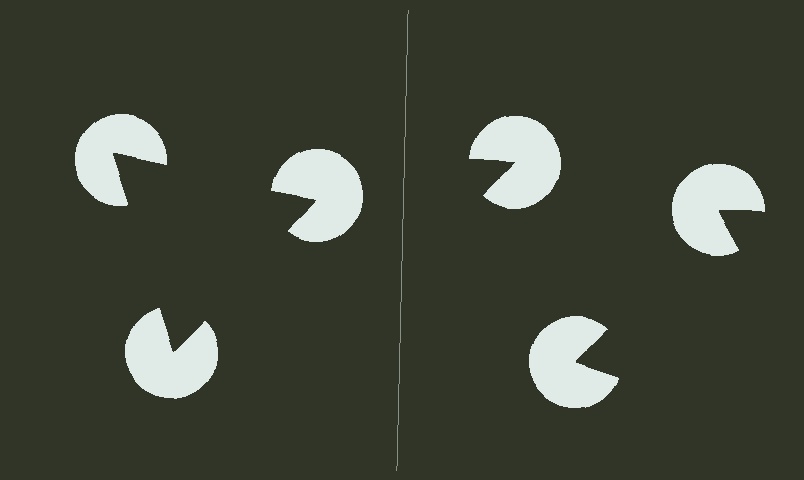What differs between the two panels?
The pac-man discs are positioned identically on both sides; only the wedge orientations differ. On the left they align to a triangle; on the right they are misaligned.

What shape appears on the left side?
An illusory triangle.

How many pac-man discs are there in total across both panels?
6 — 3 on each side.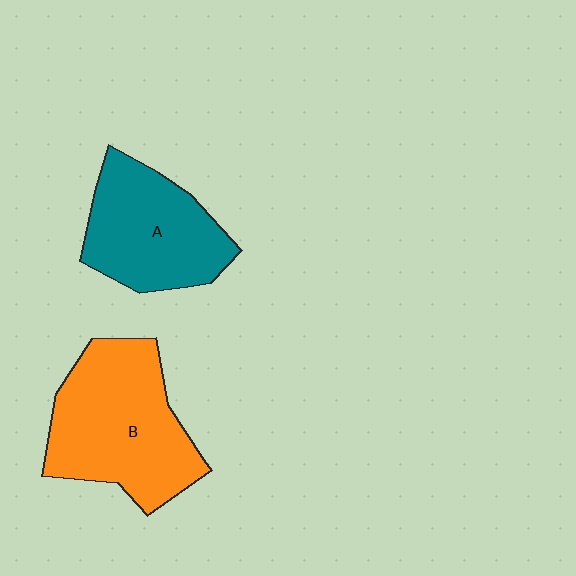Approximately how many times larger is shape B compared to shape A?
Approximately 1.3 times.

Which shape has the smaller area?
Shape A (teal).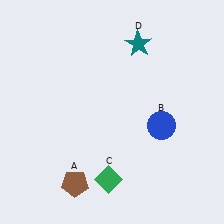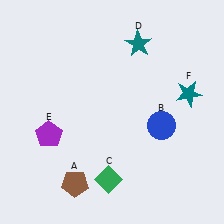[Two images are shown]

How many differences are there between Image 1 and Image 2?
There are 2 differences between the two images.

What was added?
A purple pentagon (E), a teal star (F) were added in Image 2.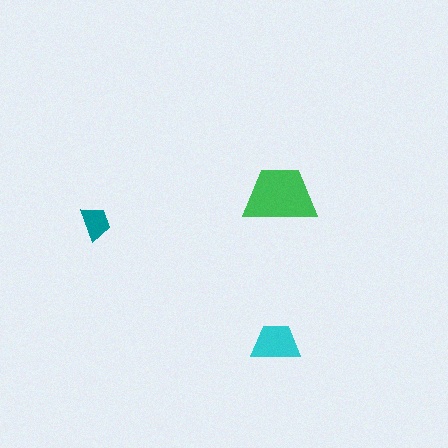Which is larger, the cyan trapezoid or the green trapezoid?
The green one.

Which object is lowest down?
The cyan trapezoid is bottommost.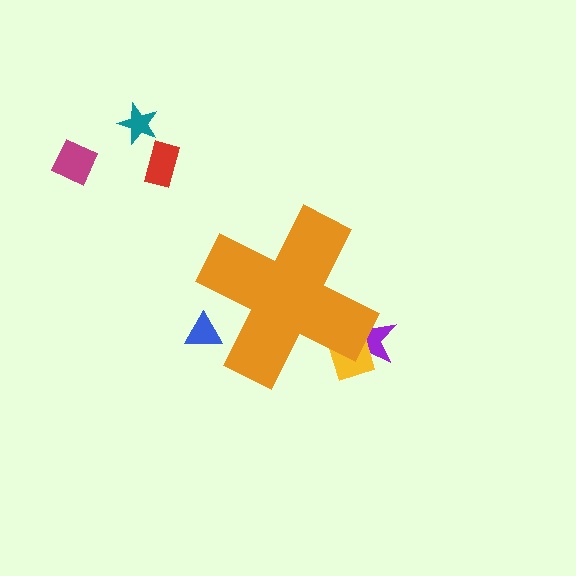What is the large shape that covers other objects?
An orange cross.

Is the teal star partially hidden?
No, the teal star is fully visible.